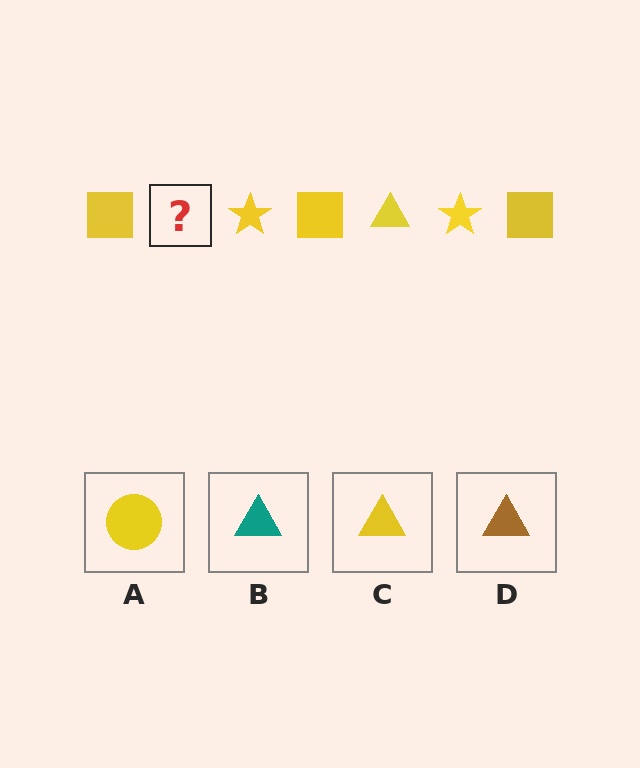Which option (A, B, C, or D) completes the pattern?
C.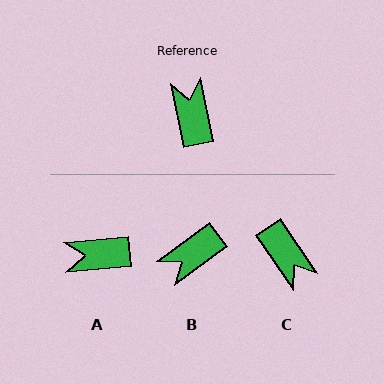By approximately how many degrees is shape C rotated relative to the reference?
Approximately 157 degrees clockwise.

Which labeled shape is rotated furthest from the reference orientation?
C, about 157 degrees away.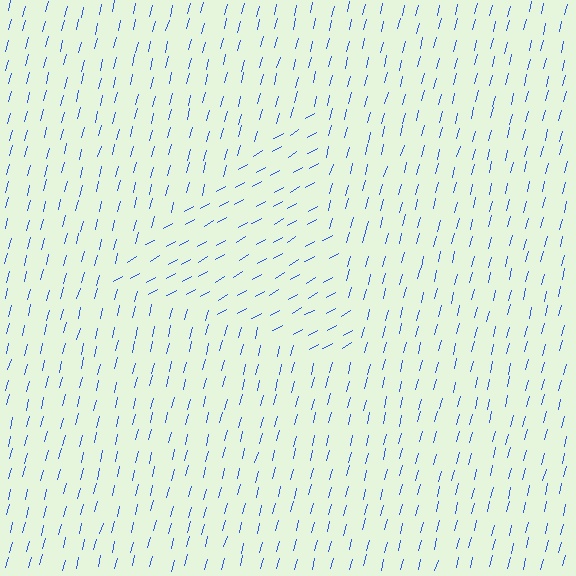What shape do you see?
I see a triangle.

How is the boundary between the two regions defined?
The boundary is defined purely by a change in line orientation (approximately 45 degrees difference). All lines are the same color and thickness.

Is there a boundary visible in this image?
Yes, there is a texture boundary formed by a change in line orientation.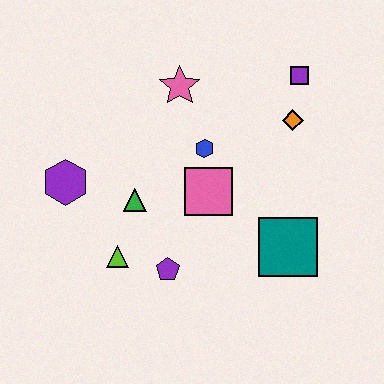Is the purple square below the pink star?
No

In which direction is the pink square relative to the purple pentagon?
The pink square is above the purple pentagon.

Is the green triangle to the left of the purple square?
Yes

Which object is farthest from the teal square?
The purple hexagon is farthest from the teal square.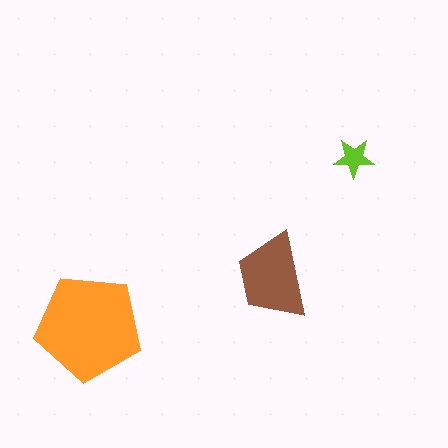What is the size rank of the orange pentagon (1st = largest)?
1st.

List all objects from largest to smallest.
The orange pentagon, the brown trapezoid, the lime star.